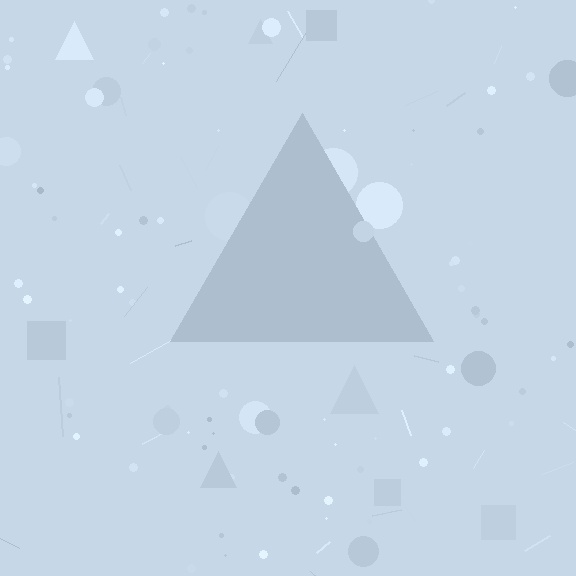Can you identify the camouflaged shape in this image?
The camouflaged shape is a triangle.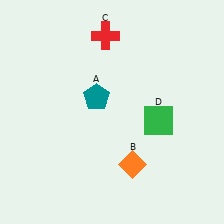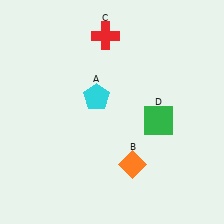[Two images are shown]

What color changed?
The pentagon (A) changed from teal in Image 1 to cyan in Image 2.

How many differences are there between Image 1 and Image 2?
There is 1 difference between the two images.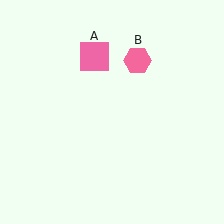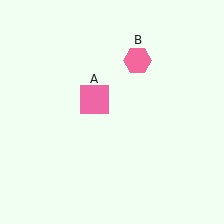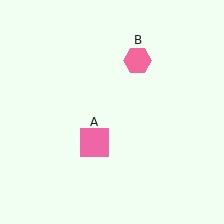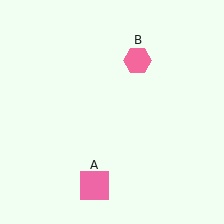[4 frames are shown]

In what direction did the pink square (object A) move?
The pink square (object A) moved down.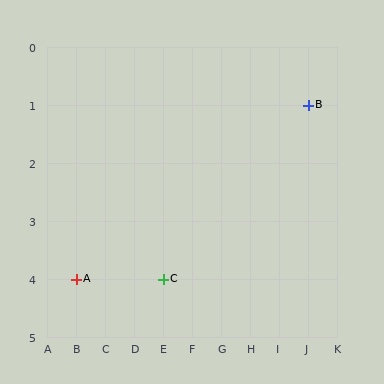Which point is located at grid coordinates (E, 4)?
Point C is at (E, 4).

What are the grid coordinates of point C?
Point C is at grid coordinates (E, 4).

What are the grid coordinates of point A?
Point A is at grid coordinates (B, 4).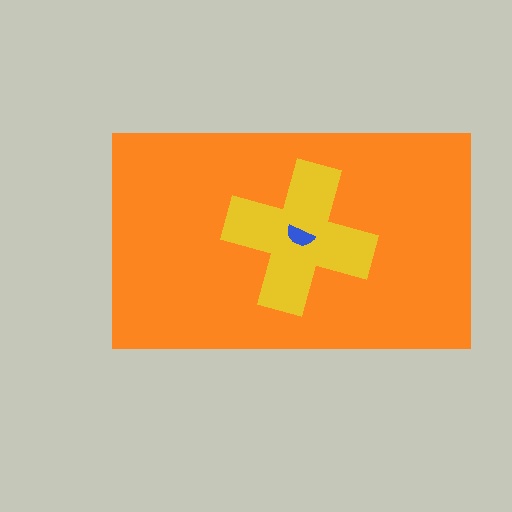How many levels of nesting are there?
3.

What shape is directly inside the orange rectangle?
The yellow cross.